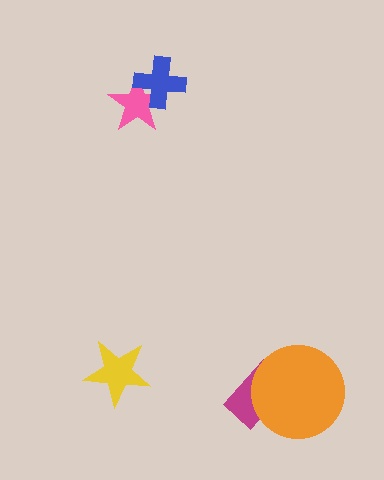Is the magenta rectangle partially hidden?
Yes, it is partially covered by another shape.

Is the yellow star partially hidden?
No, no other shape covers it.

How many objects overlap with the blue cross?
1 object overlaps with the blue cross.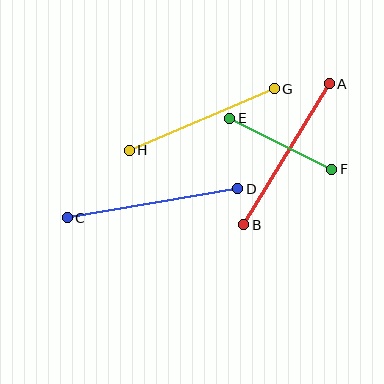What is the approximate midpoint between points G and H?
The midpoint is at approximately (202, 120) pixels.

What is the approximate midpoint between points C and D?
The midpoint is at approximately (152, 203) pixels.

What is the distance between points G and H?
The distance is approximately 157 pixels.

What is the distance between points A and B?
The distance is approximately 165 pixels.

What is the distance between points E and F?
The distance is approximately 114 pixels.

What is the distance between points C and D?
The distance is approximately 173 pixels.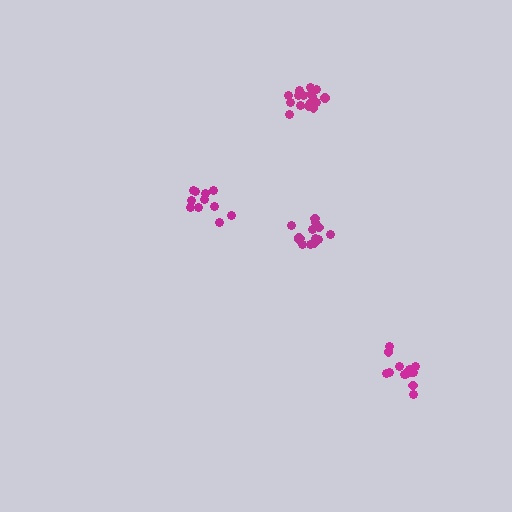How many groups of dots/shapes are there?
There are 4 groups.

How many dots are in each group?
Group 1: 12 dots, Group 2: 14 dots, Group 3: 14 dots, Group 4: 17 dots (57 total).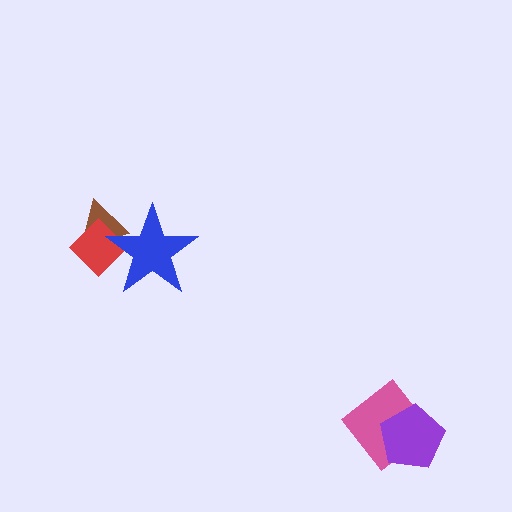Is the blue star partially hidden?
No, no other shape covers it.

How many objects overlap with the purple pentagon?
1 object overlaps with the purple pentagon.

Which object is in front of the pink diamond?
The purple pentagon is in front of the pink diamond.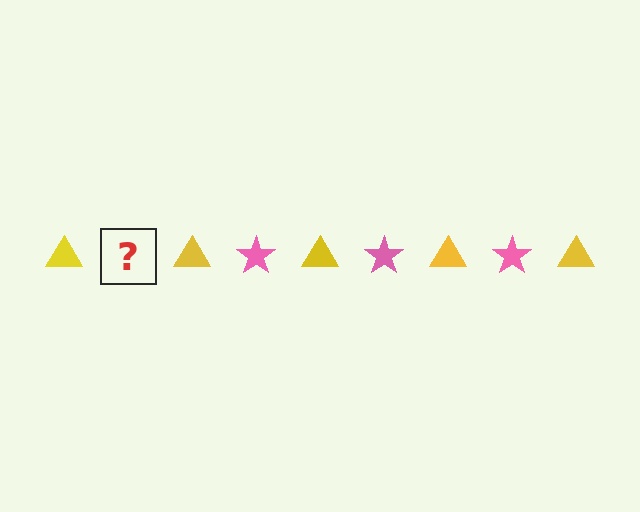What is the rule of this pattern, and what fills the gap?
The rule is that the pattern alternates between yellow triangle and pink star. The gap should be filled with a pink star.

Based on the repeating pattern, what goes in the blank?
The blank should be a pink star.